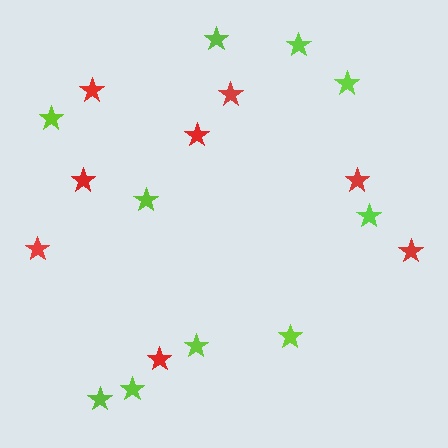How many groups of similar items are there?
There are 2 groups: one group of red stars (8) and one group of lime stars (10).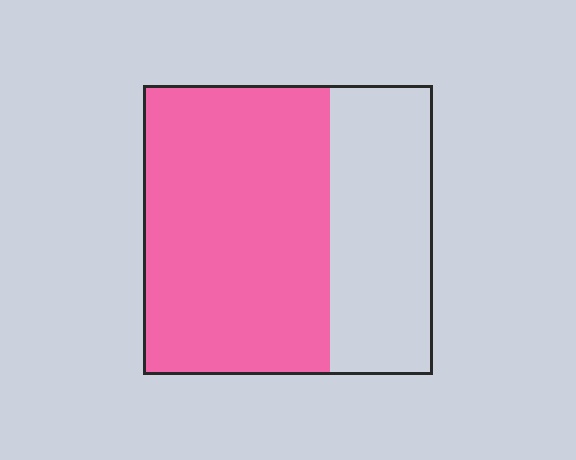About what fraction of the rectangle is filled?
About five eighths (5/8).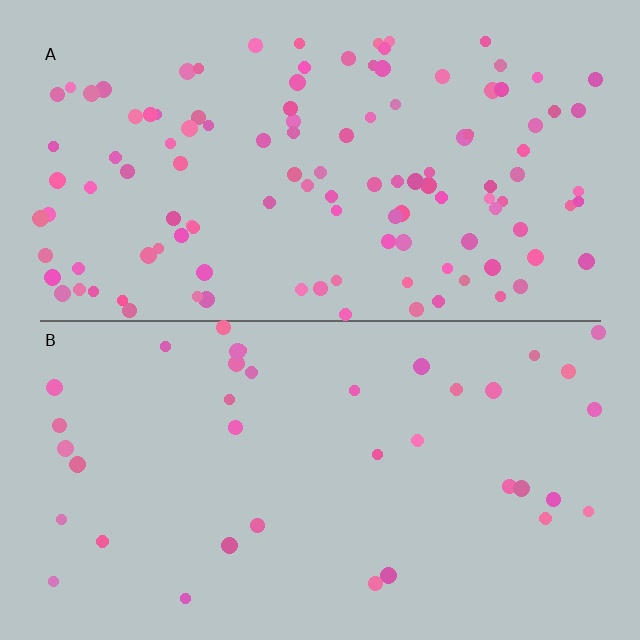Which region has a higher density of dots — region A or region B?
A (the top).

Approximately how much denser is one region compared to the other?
Approximately 3.1× — region A over region B.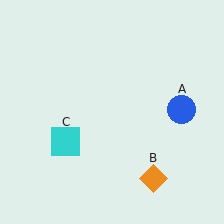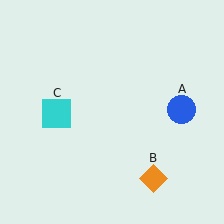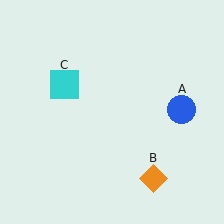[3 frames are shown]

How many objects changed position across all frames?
1 object changed position: cyan square (object C).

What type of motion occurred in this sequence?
The cyan square (object C) rotated clockwise around the center of the scene.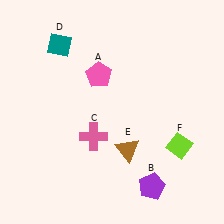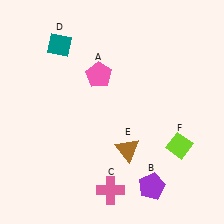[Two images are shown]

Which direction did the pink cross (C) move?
The pink cross (C) moved down.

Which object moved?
The pink cross (C) moved down.